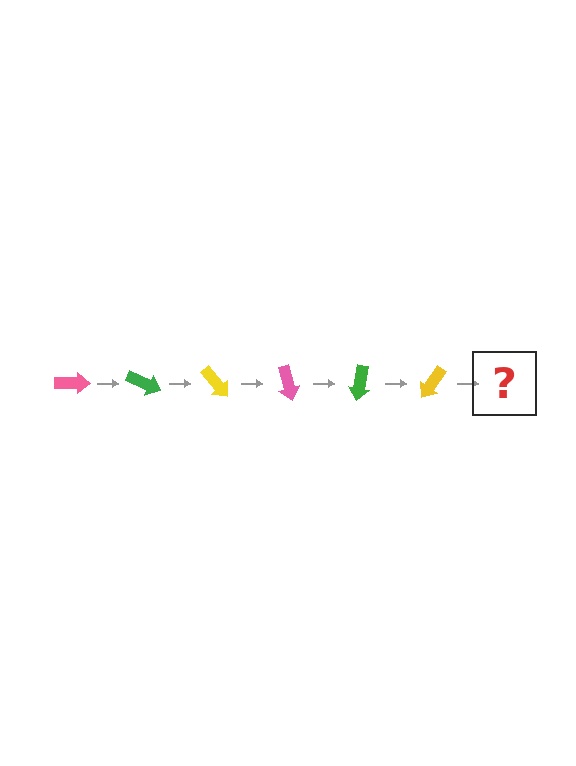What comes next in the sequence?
The next element should be a pink arrow, rotated 150 degrees from the start.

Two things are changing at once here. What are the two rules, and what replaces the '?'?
The two rules are that it rotates 25 degrees each step and the color cycles through pink, green, and yellow. The '?' should be a pink arrow, rotated 150 degrees from the start.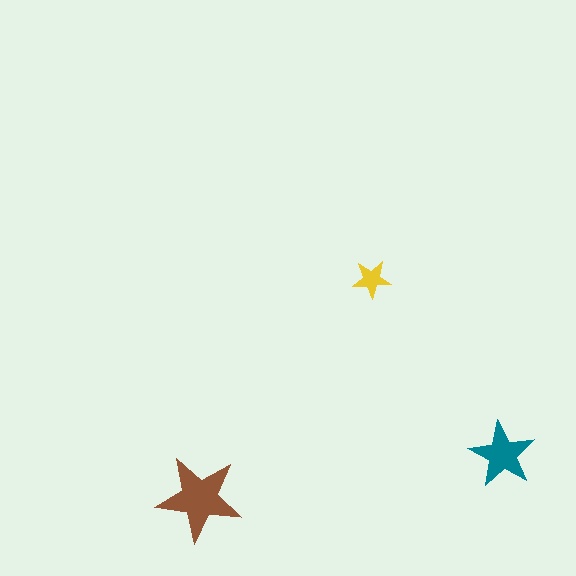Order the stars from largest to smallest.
the brown one, the teal one, the yellow one.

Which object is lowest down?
The brown star is bottommost.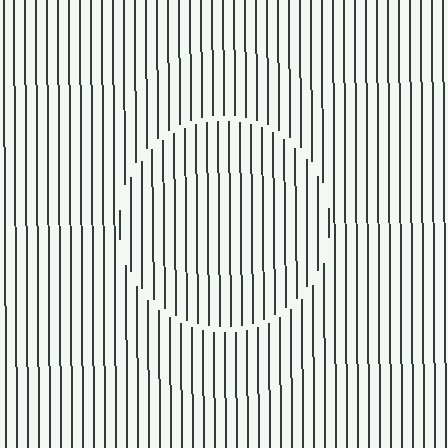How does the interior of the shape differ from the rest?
The interior of the shape contains the same grating, shifted by half a period — the contour is defined by the phase discontinuity where line-ends from the inner and outer gratings abut.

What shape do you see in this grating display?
An illusory circle. The interior of the shape contains the same grating, shifted by half a period — the contour is defined by the phase discontinuity where line-ends from the inner and outer gratings abut.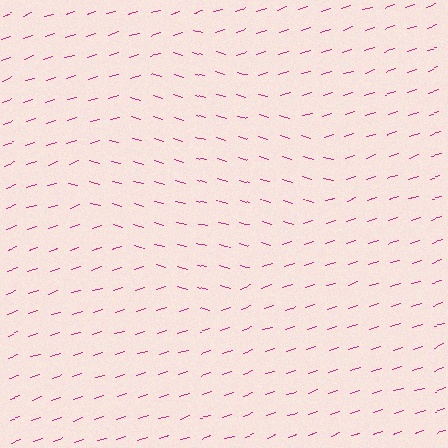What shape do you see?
I see a diamond.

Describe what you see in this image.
The image is filled with small magenta line segments. A diamond region in the image has lines oriented differently from the surrounding lines, creating a visible texture boundary.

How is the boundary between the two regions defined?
The boundary is defined purely by a change in line orientation (approximately 33 degrees difference). All lines are the same color and thickness.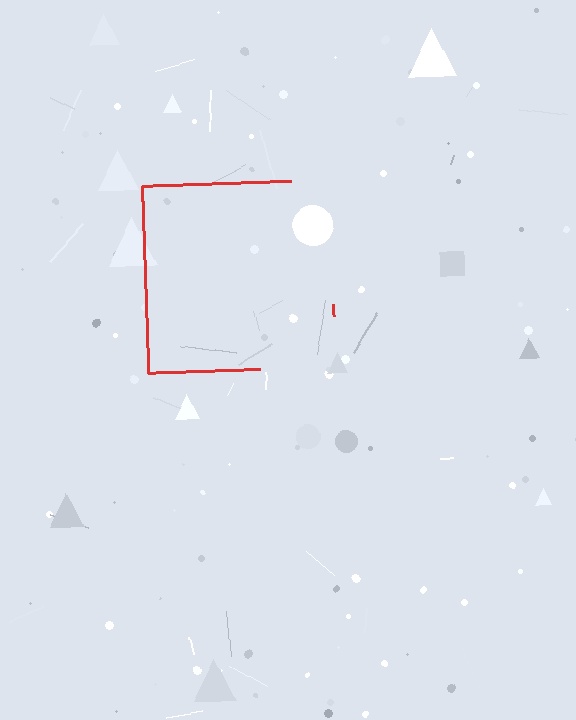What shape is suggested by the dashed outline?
The dashed outline suggests a square.